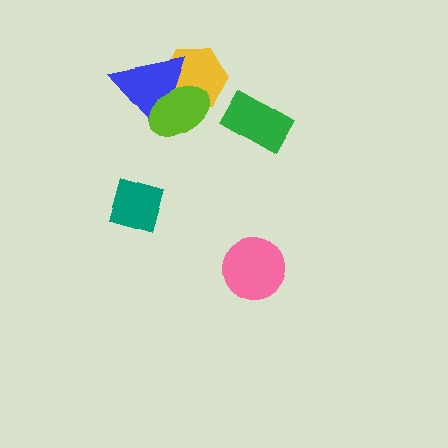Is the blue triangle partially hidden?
Yes, it is partially covered by another shape.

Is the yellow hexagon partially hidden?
Yes, it is partially covered by another shape.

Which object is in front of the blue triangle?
The lime ellipse is in front of the blue triangle.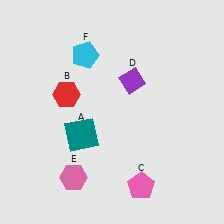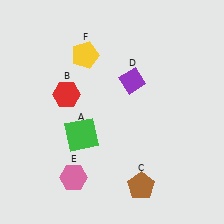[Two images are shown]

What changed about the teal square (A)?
In Image 1, A is teal. In Image 2, it changed to green.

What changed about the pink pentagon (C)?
In Image 1, C is pink. In Image 2, it changed to brown.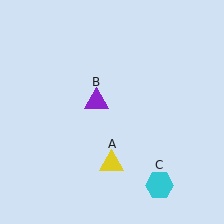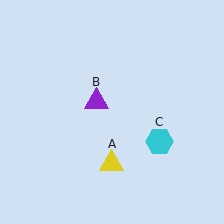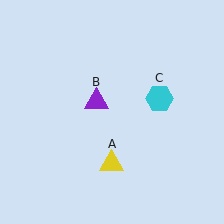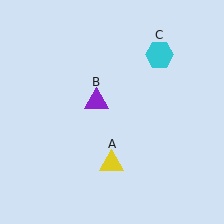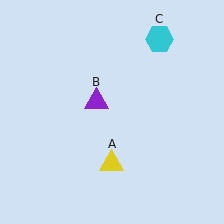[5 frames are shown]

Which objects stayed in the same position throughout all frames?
Yellow triangle (object A) and purple triangle (object B) remained stationary.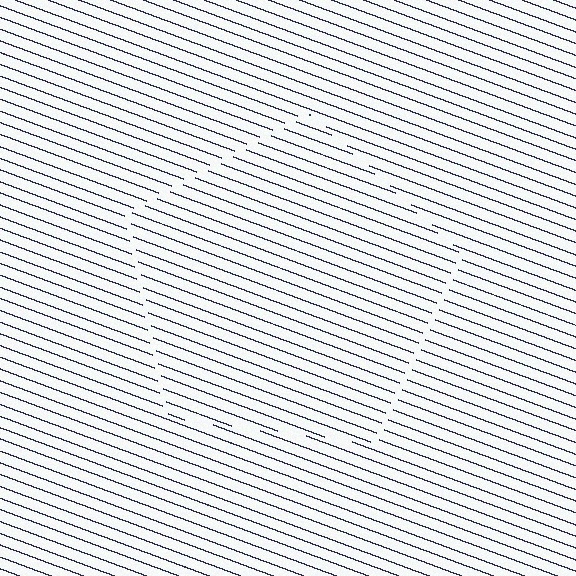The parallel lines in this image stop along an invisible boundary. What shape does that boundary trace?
An illusory pentagon. The interior of the shape contains the same grating, shifted by half a period — the contour is defined by the phase discontinuity where line-ends from the inner and outer gratings abut.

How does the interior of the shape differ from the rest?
The interior of the shape contains the same grating, shifted by half a period — the contour is defined by the phase discontinuity where line-ends from the inner and outer gratings abut.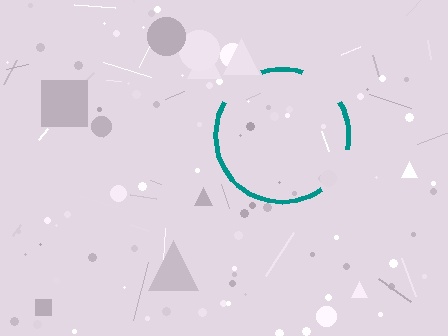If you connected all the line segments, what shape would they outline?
They would outline a circle.